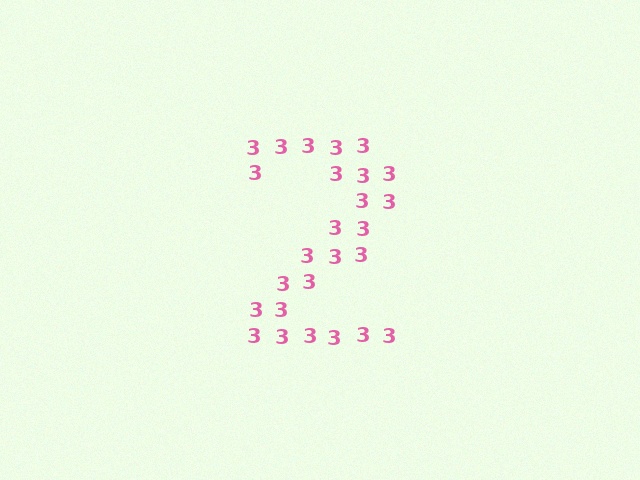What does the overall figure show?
The overall figure shows the digit 2.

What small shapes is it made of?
It is made of small digit 3's.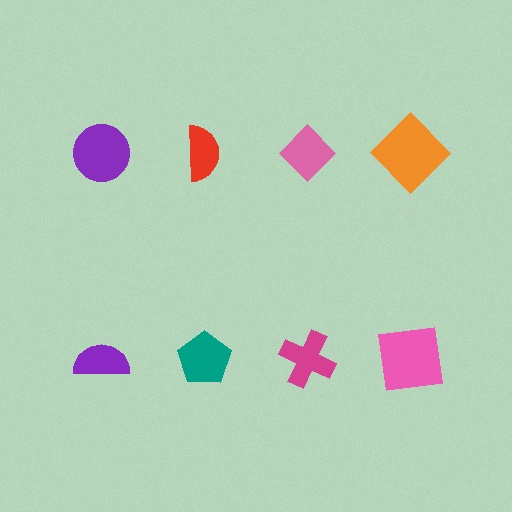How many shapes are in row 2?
4 shapes.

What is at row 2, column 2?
A teal pentagon.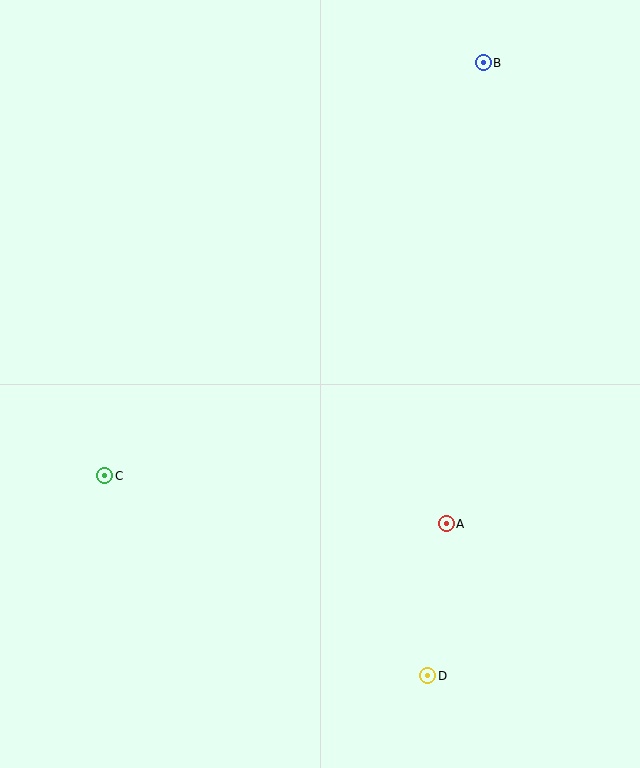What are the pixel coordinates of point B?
Point B is at (483, 63).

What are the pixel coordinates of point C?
Point C is at (105, 476).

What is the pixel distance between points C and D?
The distance between C and D is 380 pixels.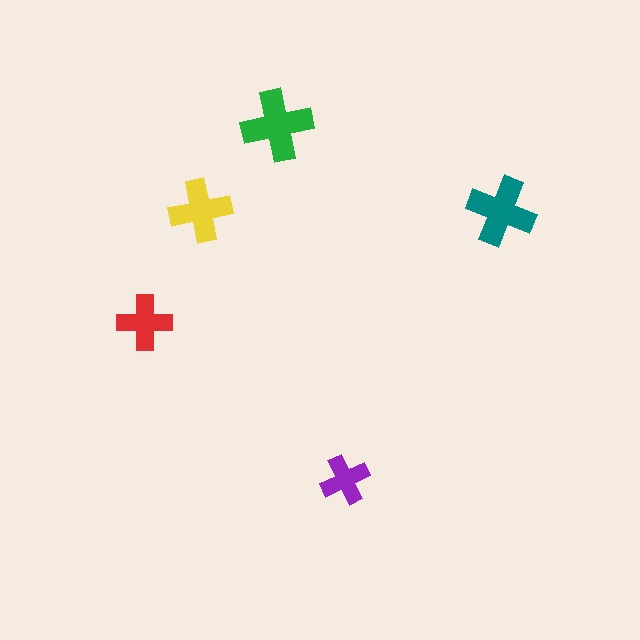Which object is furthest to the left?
The red cross is leftmost.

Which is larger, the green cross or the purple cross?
The green one.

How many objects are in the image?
There are 5 objects in the image.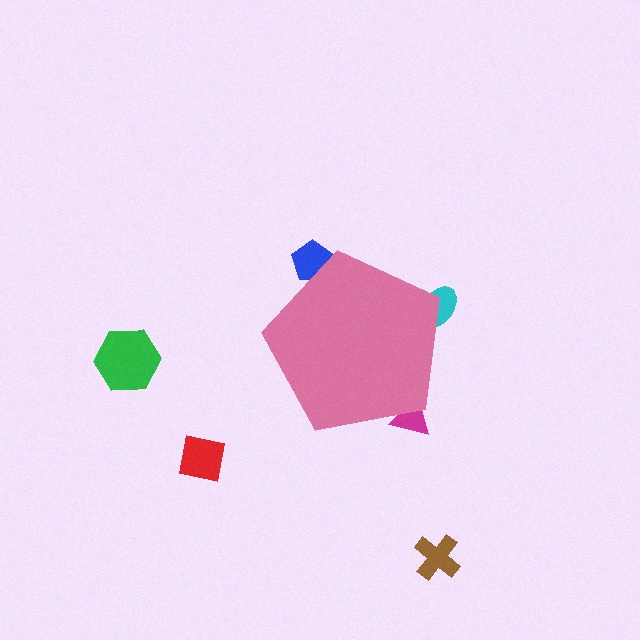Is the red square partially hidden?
No, the red square is fully visible.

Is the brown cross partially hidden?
No, the brown cross is fully visible.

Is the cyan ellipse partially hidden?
Yes, the cyan ellipse is partially hidden behind the pink pentagon.